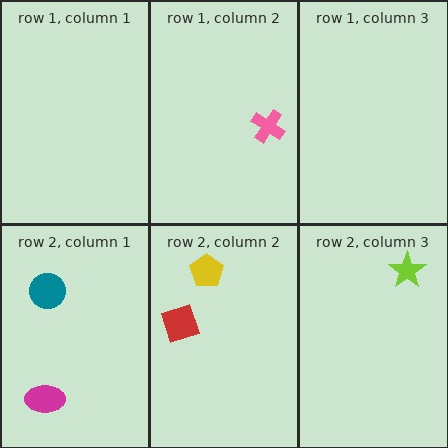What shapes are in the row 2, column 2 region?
The yellow pentagon, the red diamond.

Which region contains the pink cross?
The row 1, column 2 region.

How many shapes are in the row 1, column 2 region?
1.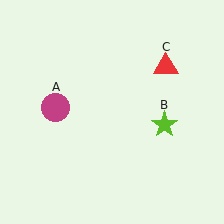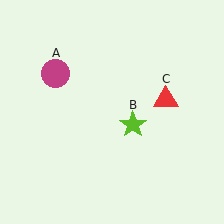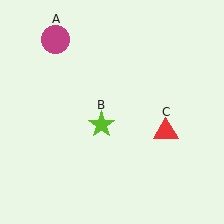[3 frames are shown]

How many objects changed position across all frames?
3 objects changed position: magenta circle (object A), lime star (object B), red triangle (object C).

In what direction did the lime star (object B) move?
The lime star (object B) moved left.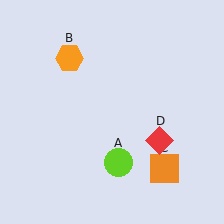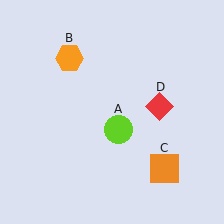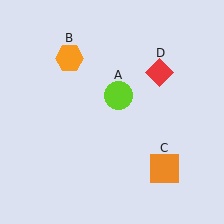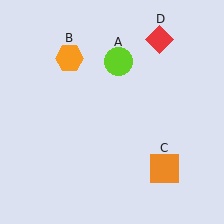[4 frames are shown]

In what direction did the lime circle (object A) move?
The lime circle (object A) moved up.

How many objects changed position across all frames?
2 objects changed position: lime circle (object A), red diamond (object D).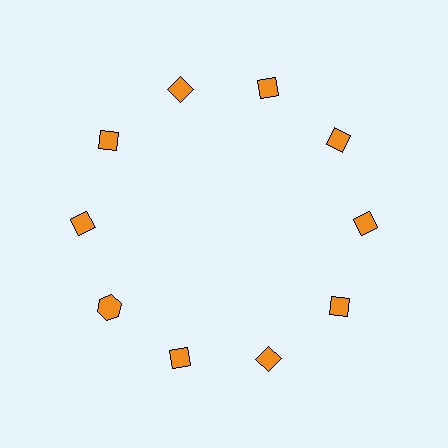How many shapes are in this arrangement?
There are 10 shapes arranged in a ring pattern.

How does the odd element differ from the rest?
It has a different shape: hexagon instead of diamond.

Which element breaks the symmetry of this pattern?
The orange hexagon at roughly the 8 o'clock position breaks the symmetry. All other shapes are orange diamonds.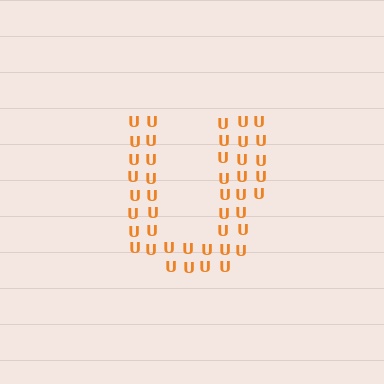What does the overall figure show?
The overall figure shows the letter U.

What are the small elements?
The small elements are letter U's.